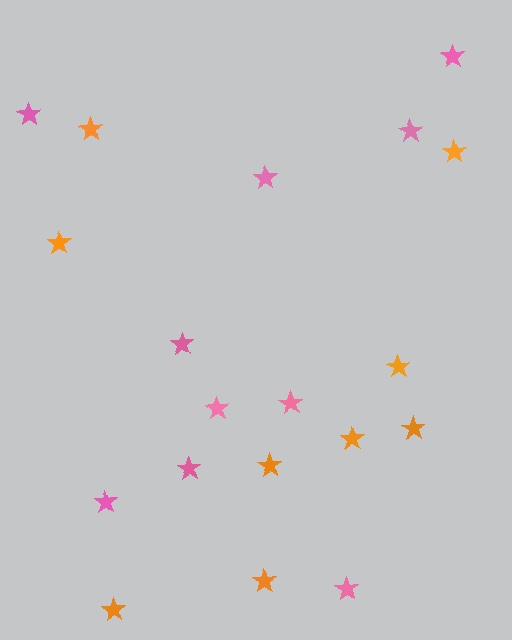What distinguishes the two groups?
There are 2 groups: one group of orange stars (9) and one group of pink stars (10).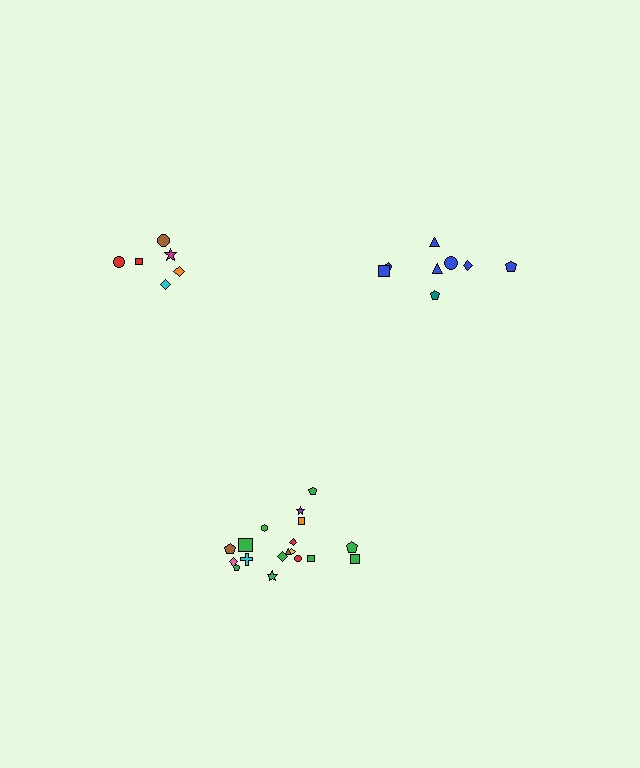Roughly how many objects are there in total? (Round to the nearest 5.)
Roughly 30 objects in total.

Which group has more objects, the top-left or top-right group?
The top-right group.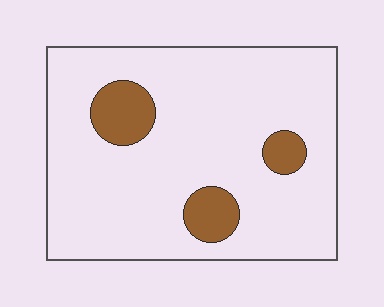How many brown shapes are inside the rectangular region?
3.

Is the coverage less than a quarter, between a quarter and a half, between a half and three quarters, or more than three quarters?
Less than a quarter.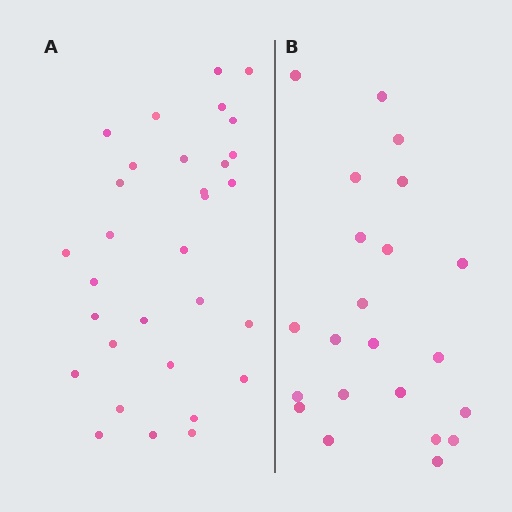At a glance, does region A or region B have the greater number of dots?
Region A (the left region) has more dots.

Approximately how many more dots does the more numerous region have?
Region A has roughly 8 or so more dots than region B.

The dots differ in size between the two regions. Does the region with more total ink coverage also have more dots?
No. Region B has more total ink coverage because its dots are larger, but region A actually contains more individual dots. Total area can be misleading — the number of items is what matters here.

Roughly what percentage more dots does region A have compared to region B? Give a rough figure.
About 40% more.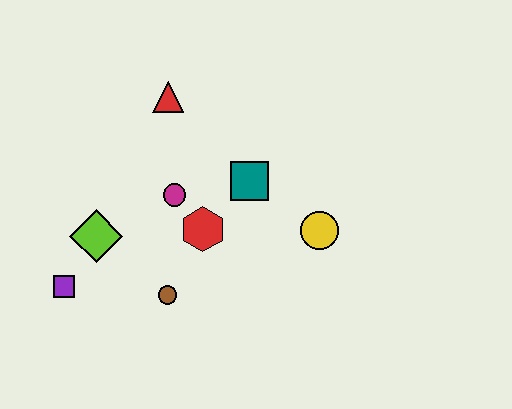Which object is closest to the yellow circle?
The teal square is closest to the yellow circle.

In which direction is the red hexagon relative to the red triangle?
The red hexagon is below the red triangle.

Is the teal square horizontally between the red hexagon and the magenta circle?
No